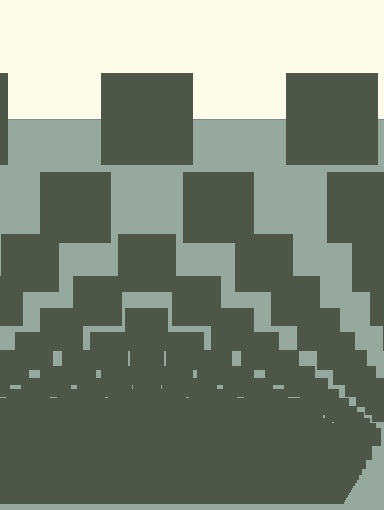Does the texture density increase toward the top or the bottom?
Density increases toward the bottom.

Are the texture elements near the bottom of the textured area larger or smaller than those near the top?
Smaller. The gradient is inverted — elements near the bottom are smaller and denser.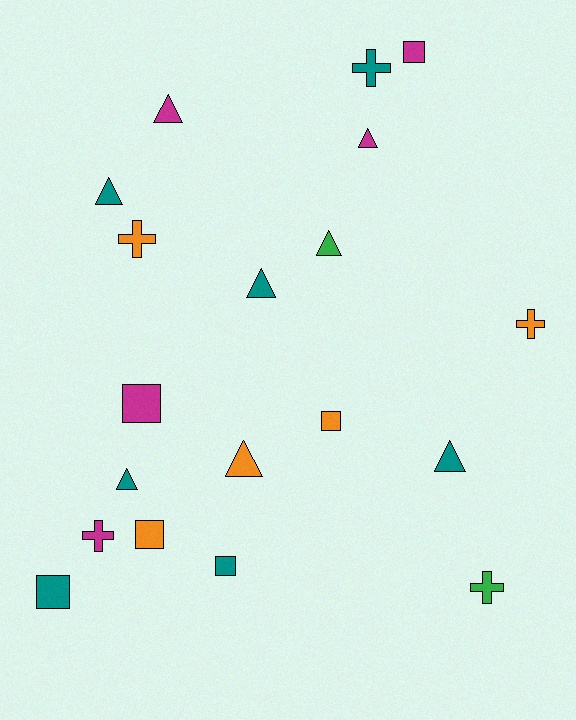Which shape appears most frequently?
Triangle, with 8 objects.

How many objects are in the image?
There are 19 objects.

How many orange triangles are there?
There is 1 orange triangle.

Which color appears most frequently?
Teal, with 7 objects.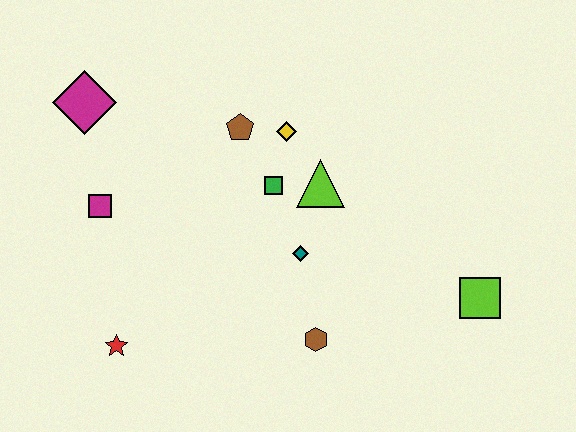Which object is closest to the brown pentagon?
The yellow diamond is closest to the brown pentagon.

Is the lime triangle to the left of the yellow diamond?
No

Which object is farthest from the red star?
The lime square is farthest from the red star.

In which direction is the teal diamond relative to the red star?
The teal diamond is to the right of the red star.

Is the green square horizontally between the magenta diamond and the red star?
No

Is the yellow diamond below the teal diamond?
No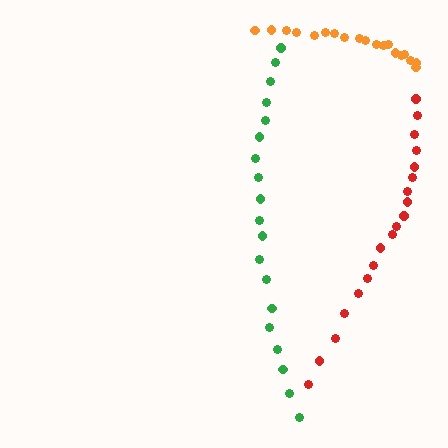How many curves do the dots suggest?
There are 3 distinct paths.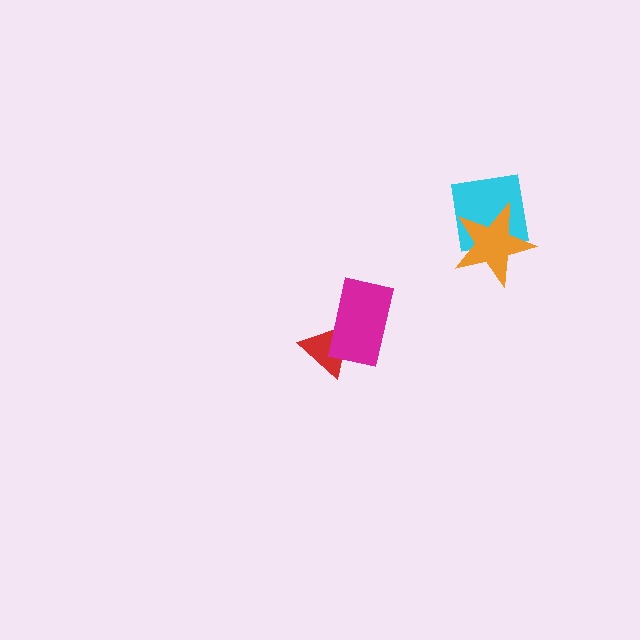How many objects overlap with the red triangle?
1 object overlaps with the red triangle.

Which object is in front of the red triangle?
The magenta rectangle is in front of the red triangle.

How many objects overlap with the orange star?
1 object overlaps with the orange star.